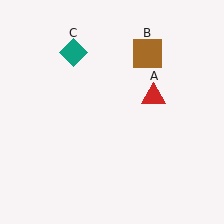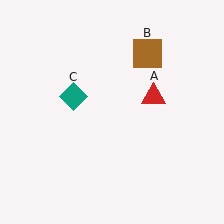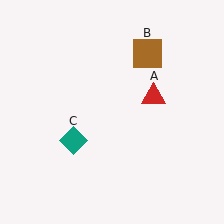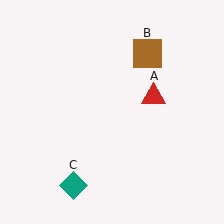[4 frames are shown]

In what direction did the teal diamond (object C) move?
The teal diamond (object C) moved down.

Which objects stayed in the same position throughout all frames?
Red triangle (object A) and brown square (object B) remained stationary.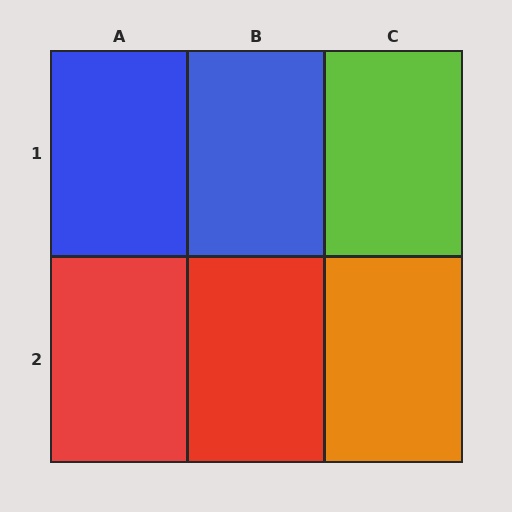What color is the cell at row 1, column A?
Blue.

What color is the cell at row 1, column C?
Lime.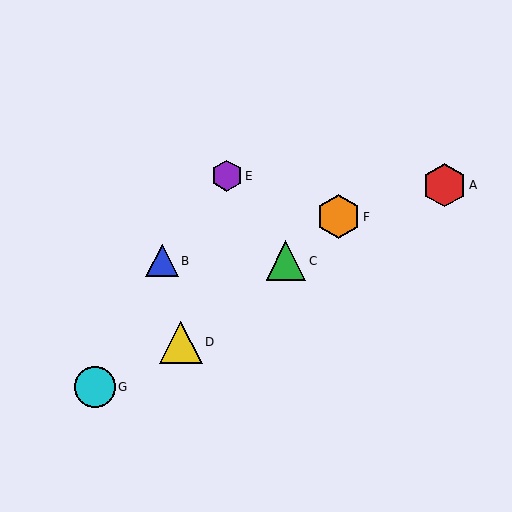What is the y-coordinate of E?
Object E is at y≈176.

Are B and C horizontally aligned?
Yes, both are at y≈261.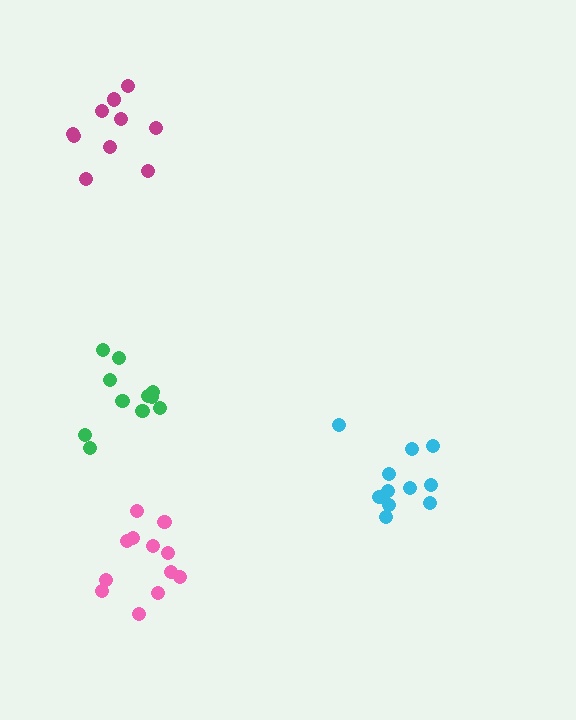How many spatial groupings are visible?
There are 4 spatial groupings.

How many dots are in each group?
Group 1: 10 dots, Group 2: 11 dots, Group 3: 12 dots, Group 4: 11 dots (44 total).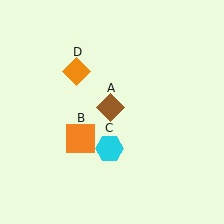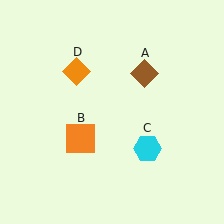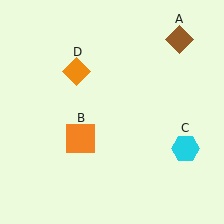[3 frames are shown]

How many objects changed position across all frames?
2 objects changed position: brown diamond (object A), cyan hexagon (object C).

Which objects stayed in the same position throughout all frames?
Orange square (object B) and orange diamond (object D) remained stationary.